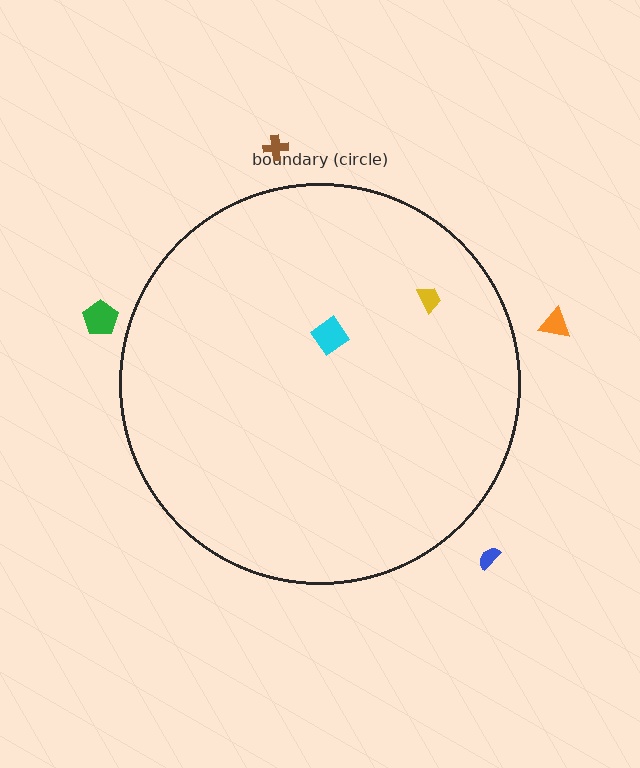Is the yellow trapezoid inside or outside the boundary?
Inside.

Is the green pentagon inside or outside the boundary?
Outside.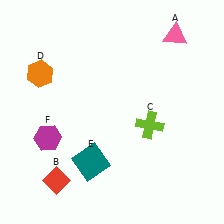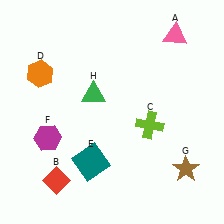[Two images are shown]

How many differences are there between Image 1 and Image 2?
There are 2 differences between the two images.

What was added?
A brown star (G), a green triangle (H) were added in Image 2.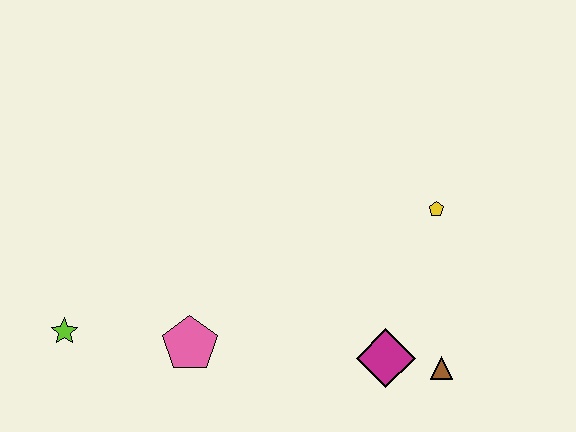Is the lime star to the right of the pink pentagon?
No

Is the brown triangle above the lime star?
No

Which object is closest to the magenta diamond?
The brown triangle is closest to the magenta diamond.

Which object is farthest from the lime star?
The yellow pentagon is farthest from the lime star.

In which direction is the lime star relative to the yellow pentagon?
The lime star is to the left of the yellow pentagon.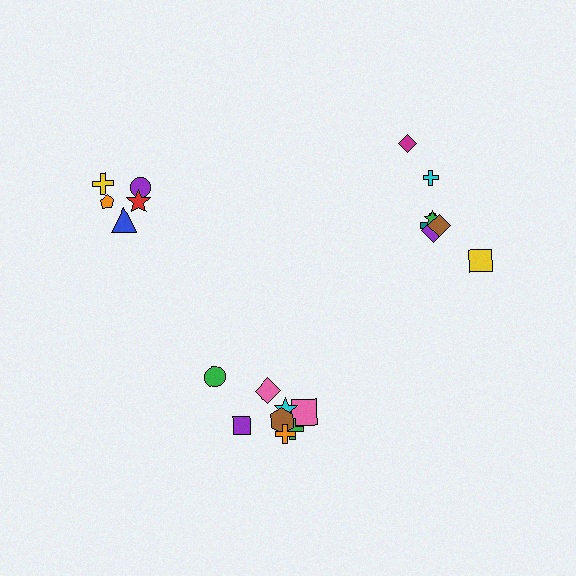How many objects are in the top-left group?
There are 5 objects.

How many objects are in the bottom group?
There are 8 objects.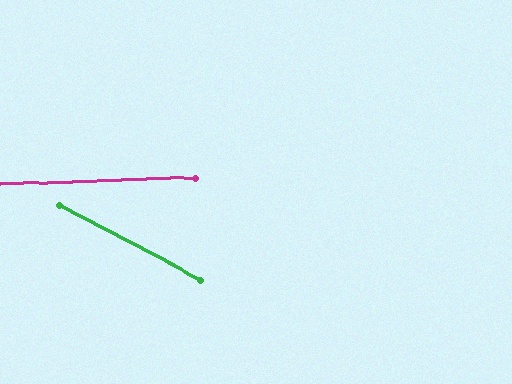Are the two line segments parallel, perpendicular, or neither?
Neither parallel nor perpendicular — they differ by about 30°.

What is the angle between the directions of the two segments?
Approximately 30 degrees.